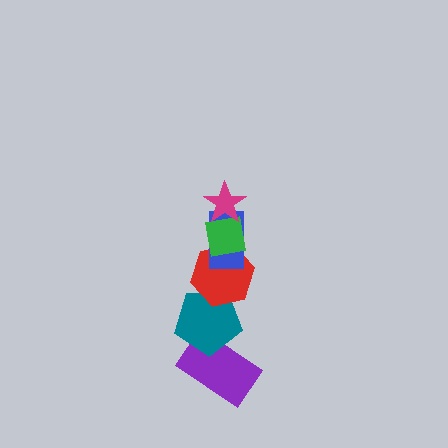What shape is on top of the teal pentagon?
The red hexagon is on top of the teal pentagon.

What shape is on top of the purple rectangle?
The teal pentagon is on top of the purple rectangle.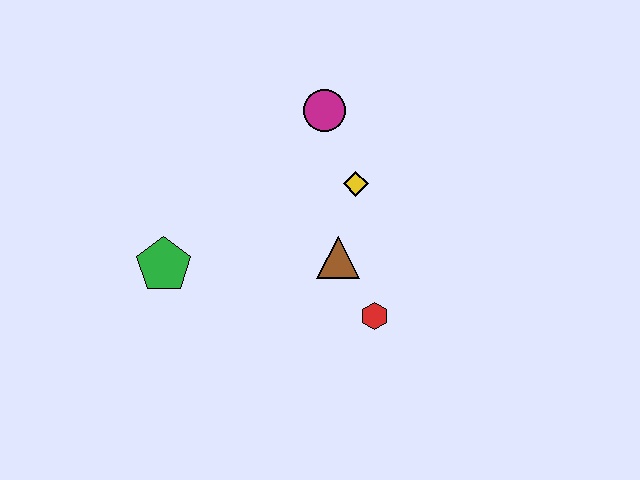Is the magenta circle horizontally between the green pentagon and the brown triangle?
Yes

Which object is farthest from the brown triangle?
The green pentagon is farthest from the brown triangle.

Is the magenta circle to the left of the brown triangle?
Yes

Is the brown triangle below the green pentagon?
No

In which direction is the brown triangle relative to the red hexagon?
The brown triangle is above the red hexagon.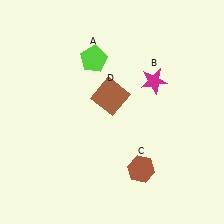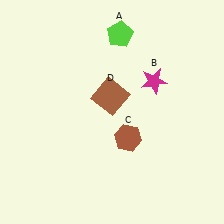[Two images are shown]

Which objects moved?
The objects that moved are: the lime pentagon (A), the brown hexagon (C).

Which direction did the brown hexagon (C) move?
The brown hexagon (C) moved up.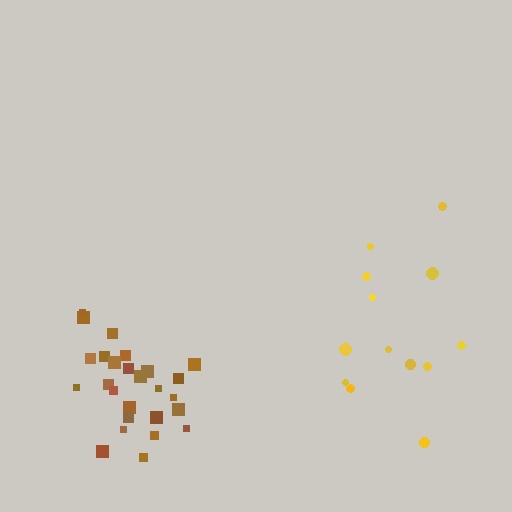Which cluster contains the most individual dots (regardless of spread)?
Brown (26).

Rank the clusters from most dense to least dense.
brown, yellow.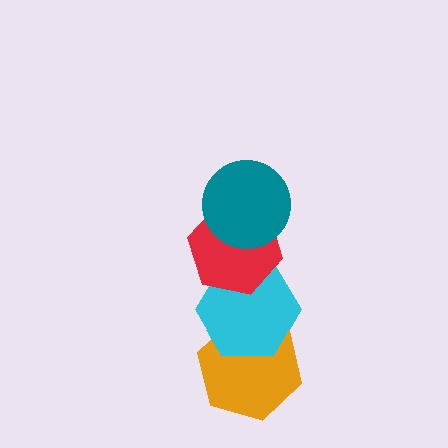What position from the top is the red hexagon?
The red hexagon is 2nd from the top.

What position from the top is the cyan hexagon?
The cyan hexagon is 3rd from the top.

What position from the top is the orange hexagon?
The orange hexagon is 4th from the top.